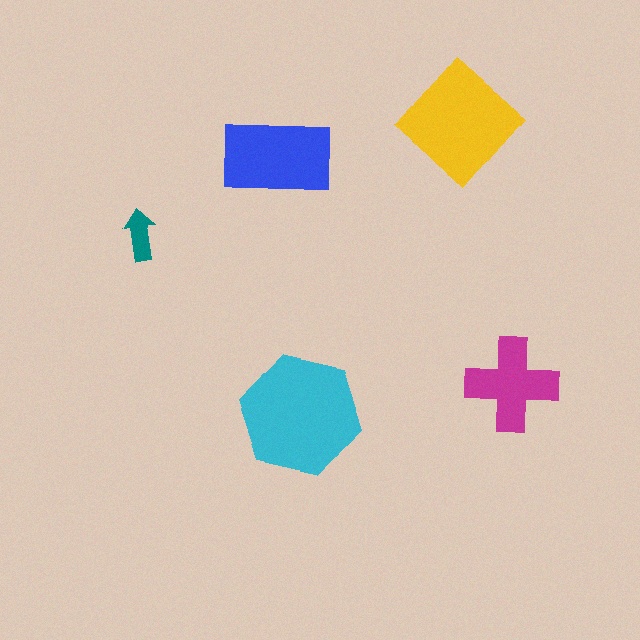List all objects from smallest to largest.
The teal arrow, the magenta cross, the blue rectangle, the yellow diamond, the cyan hexagon.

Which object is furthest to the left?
The teal arrow is leftmost.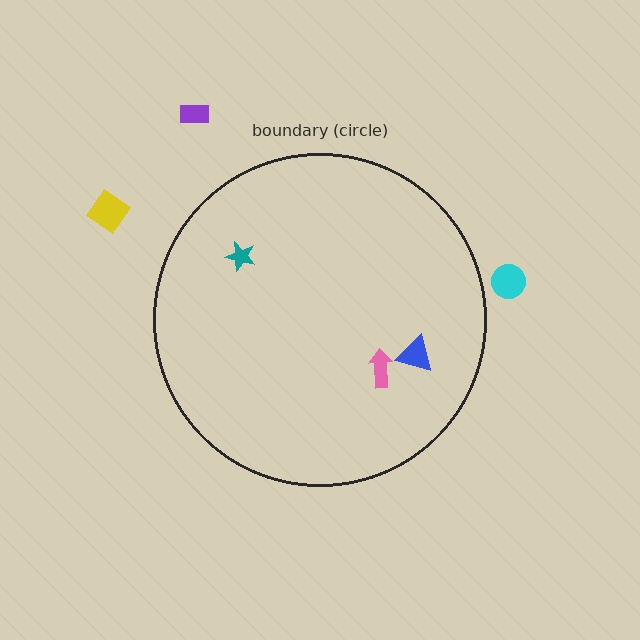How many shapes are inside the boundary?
3 inside, 3 outside.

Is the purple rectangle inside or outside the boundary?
Outside.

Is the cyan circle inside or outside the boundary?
Outside.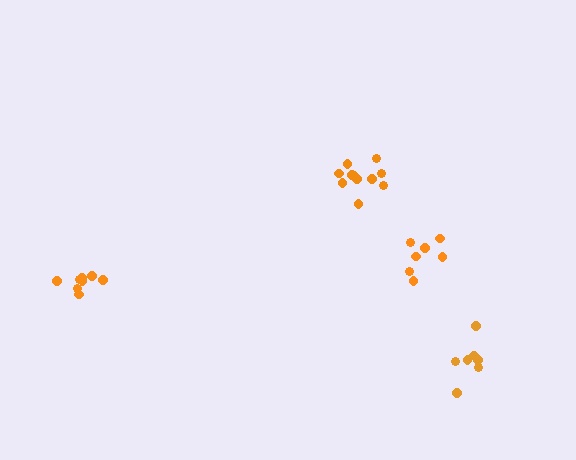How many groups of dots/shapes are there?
There are 4 groups.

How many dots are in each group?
Group 1: 7 dots, Group 2: 7 dots, Group 3: 11 dots, Group 4: 8 dots (33 total).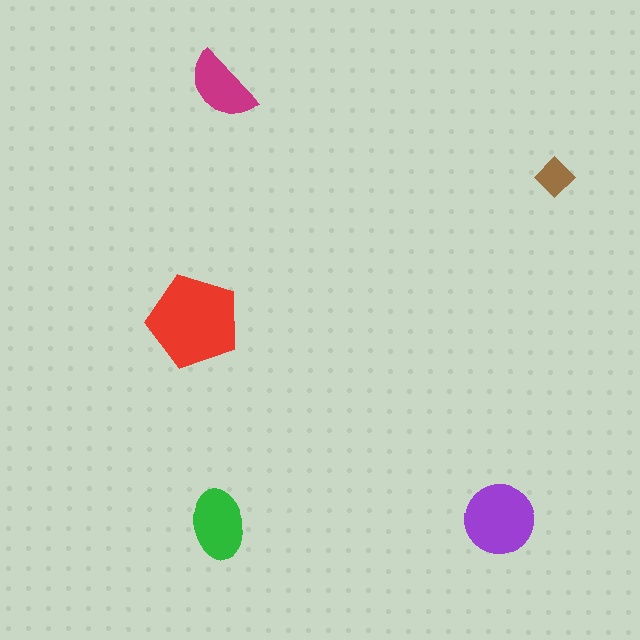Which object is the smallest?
The brown diamond.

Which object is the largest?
The red pentagon.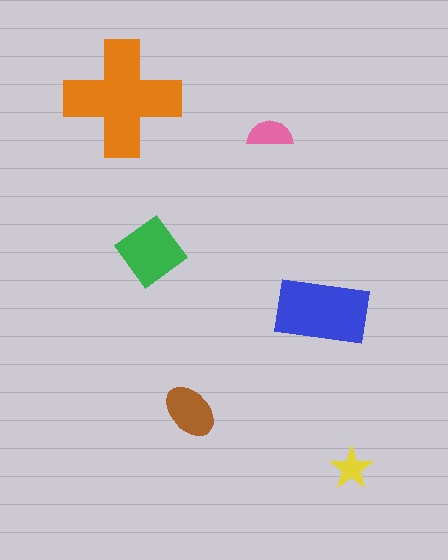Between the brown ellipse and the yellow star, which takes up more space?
The brown ellipse.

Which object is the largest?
The orange cross.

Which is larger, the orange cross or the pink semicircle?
The orange cross.